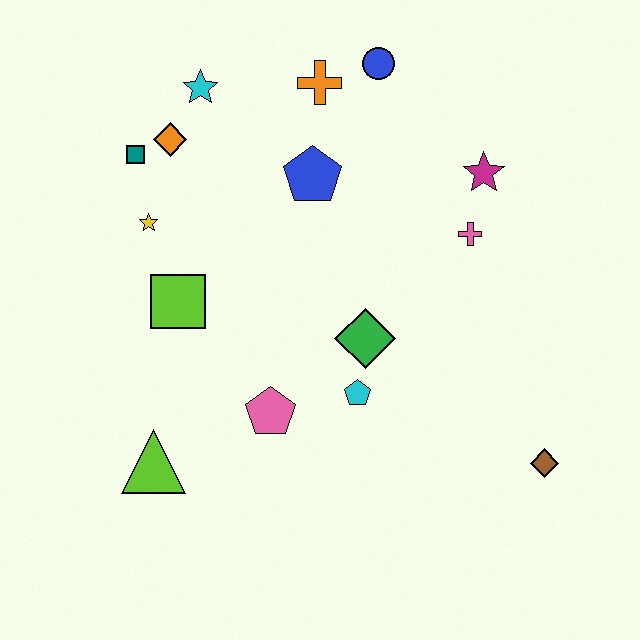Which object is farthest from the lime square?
The brown diamond is farthest from the lime square.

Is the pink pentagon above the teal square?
No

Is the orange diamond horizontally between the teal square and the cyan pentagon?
Yes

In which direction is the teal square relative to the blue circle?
The teal square is to the left of the blue circle.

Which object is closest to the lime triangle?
The pink pentagon is closest to the lime triangle.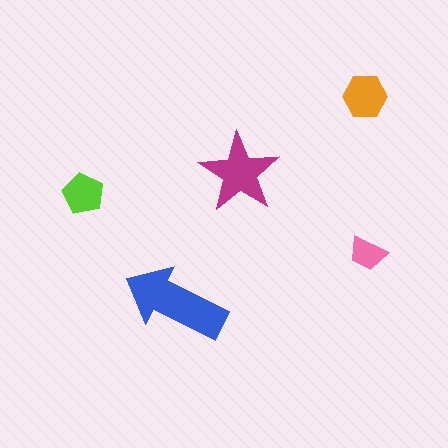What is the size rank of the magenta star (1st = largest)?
2nd.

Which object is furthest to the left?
The lime pentagon is leftmost.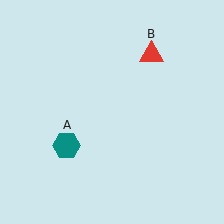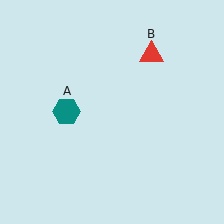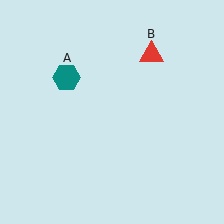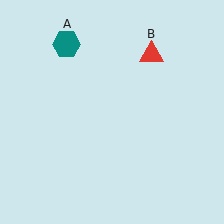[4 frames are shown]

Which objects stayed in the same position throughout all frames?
Red triangle (object B) remained stationary.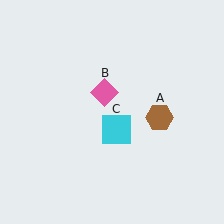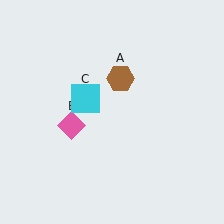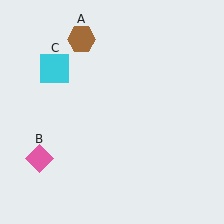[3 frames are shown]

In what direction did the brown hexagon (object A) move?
The brown hexagon (object A) moved up and to the left.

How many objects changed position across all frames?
3 objects changed position: brown hexagon (object A), pink diamond (object B), cyan square (object C).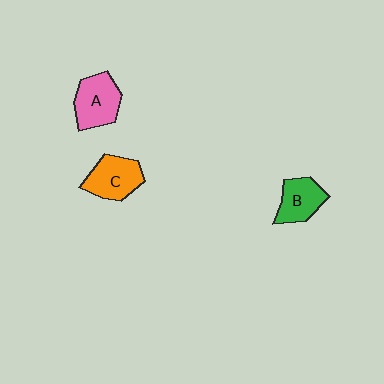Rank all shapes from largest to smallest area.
From largest to smallest: A (pink), C (orange), B (green).